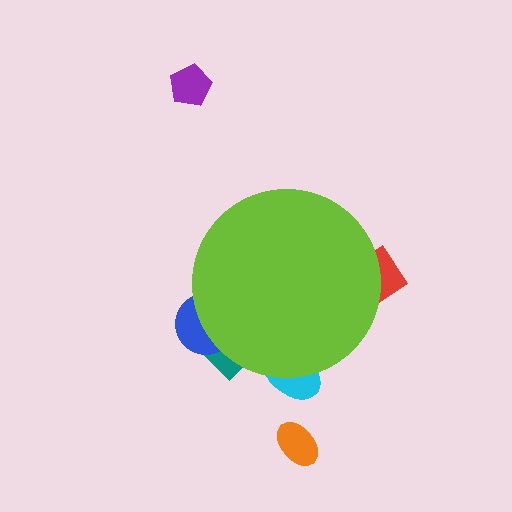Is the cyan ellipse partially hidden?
Yes, the cyan ellipse is partially hidden behind the lime circle.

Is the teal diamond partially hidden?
Yes, the teal diamond is partially hidden behind the lime circle.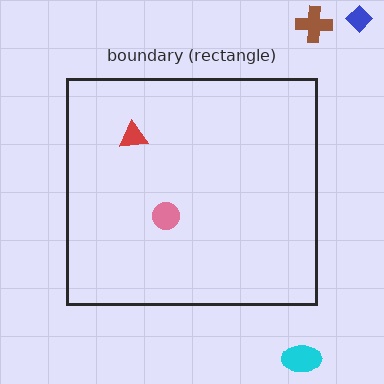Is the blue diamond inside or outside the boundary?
Outside.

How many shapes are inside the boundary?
2 inside, 3 outside.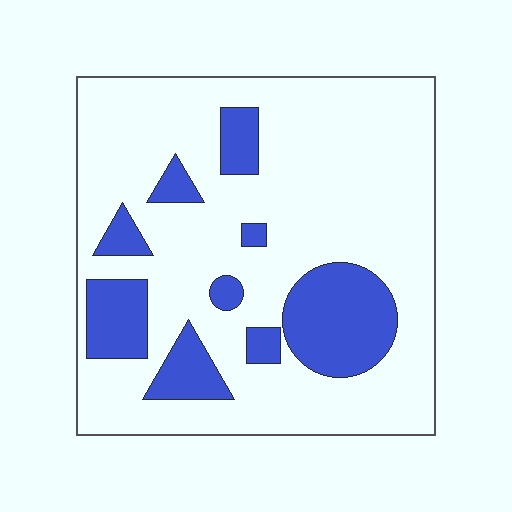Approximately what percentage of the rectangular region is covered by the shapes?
Approximately 20%.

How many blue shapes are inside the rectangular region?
9.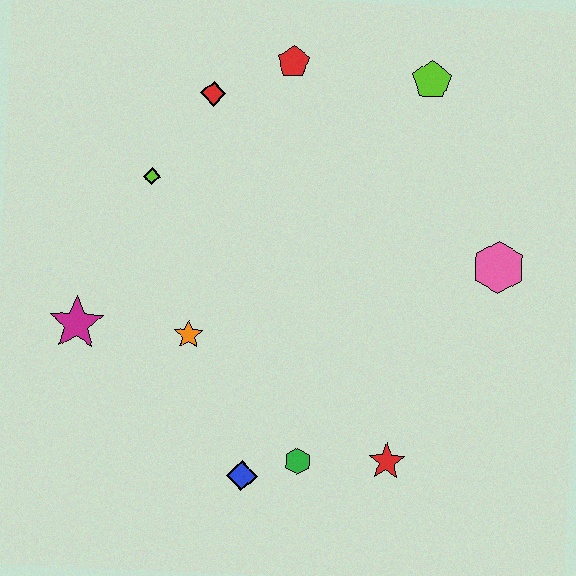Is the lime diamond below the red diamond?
Yes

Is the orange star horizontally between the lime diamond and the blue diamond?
Yes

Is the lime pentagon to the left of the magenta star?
No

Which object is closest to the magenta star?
The orange star is closest to the magenta star.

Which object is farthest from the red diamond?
The red star is farthest from the red diamond.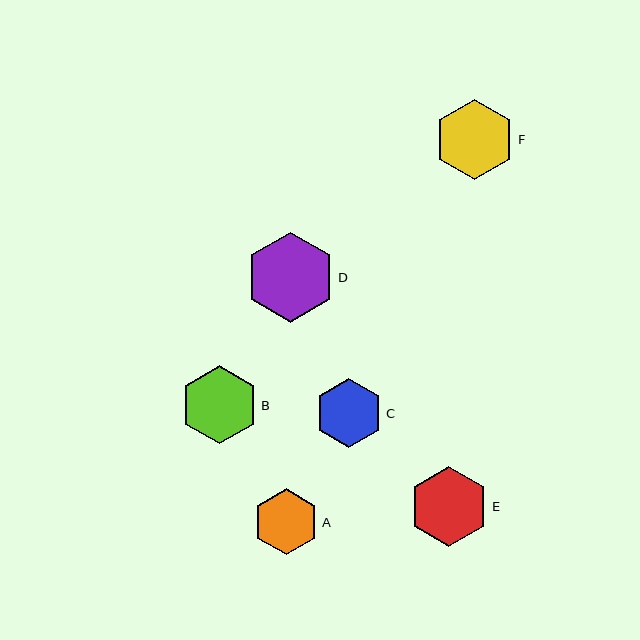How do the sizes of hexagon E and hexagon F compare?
Hexagon E and hexagon F are approximately the same size.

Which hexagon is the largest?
Hexagon D is the largest with a size of approximately 90 pixels.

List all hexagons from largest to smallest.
From largest to smallest: D, E, F, B, C, A.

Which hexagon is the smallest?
Hexagon A is the smallest with a size of approximately 66 pixels.